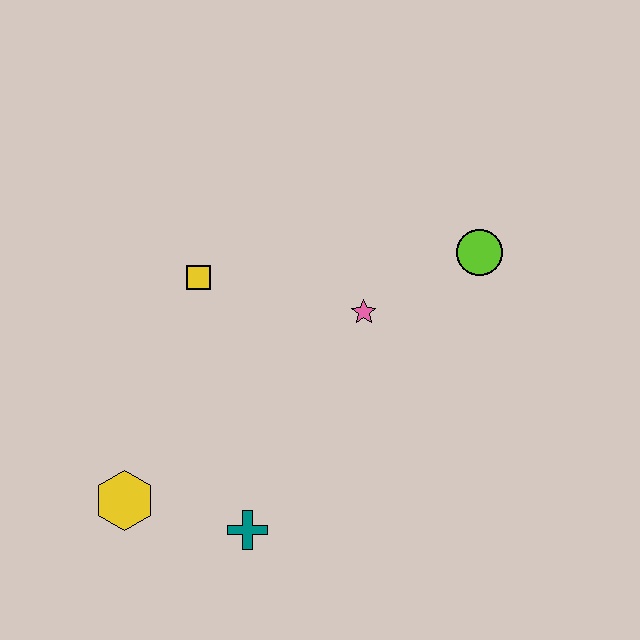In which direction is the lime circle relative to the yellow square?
The lime circle is to the right of the yellow square.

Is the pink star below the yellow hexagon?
No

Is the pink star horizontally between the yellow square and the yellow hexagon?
No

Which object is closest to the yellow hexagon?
The teal cross is closest to the yellow hexagon.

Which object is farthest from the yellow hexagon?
The lime circle is farthest from the yellow hexagon.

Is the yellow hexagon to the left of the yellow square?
Yes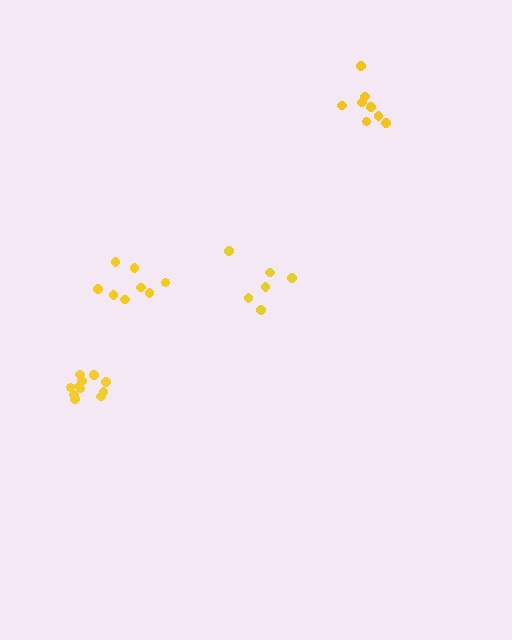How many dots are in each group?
Group 1: 11 dots, Group 2: 8 dots, Group 3: 6 dots, Group 4: 8 dots (33 total).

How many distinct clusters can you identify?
There are 4 distinct clusters.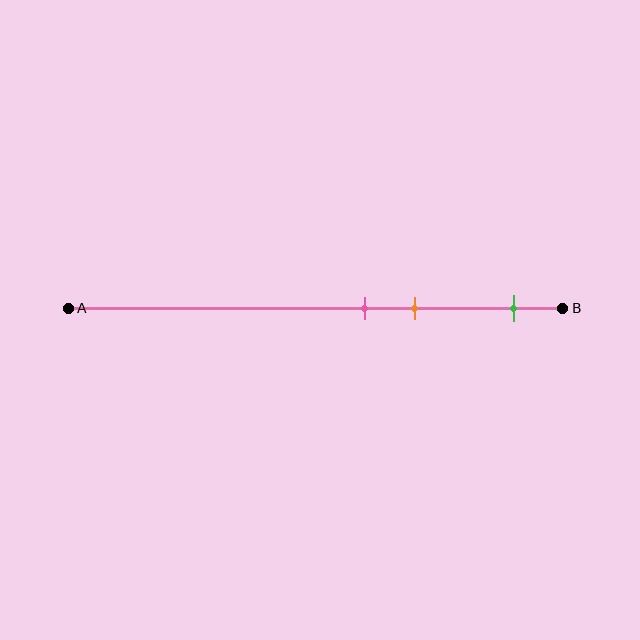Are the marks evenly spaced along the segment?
No, the marks are not evenly spaced.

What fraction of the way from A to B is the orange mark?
The orange mark is approximately 70% (0.7) of the way from A to B.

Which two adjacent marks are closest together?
The pink and orange marks are the closest adjacent pair.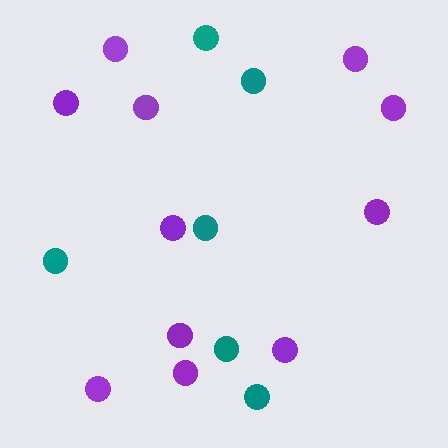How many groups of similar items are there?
There are 2 groups: one group of teal circles (6) and one group of purple circles (11).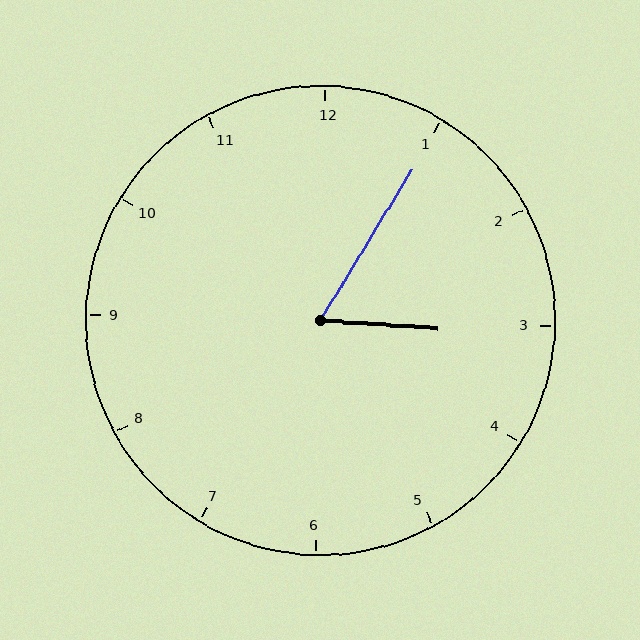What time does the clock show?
3:05.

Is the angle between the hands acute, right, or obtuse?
It is acute.